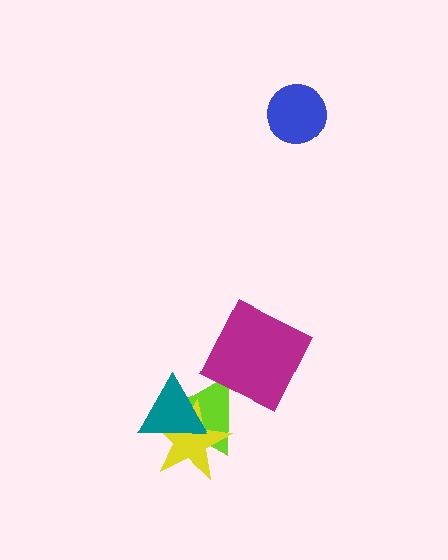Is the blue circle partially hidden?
No, no other shape covers it.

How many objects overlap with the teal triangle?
2 objects overlap with the teal triangle.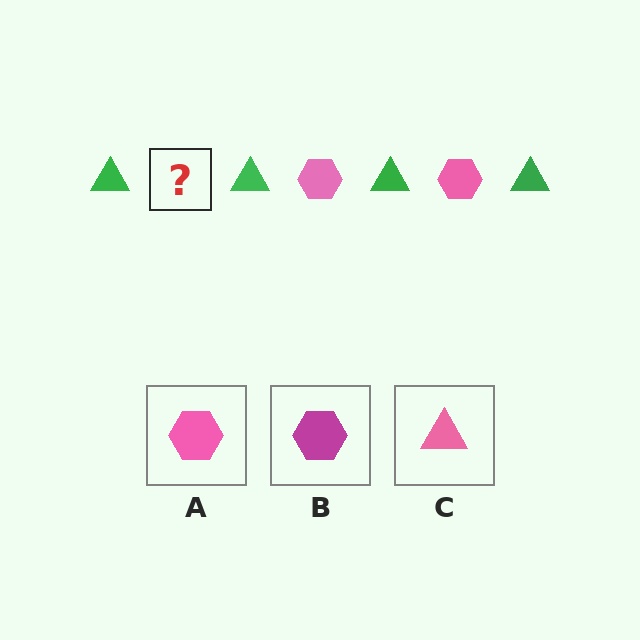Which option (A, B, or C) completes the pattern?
A.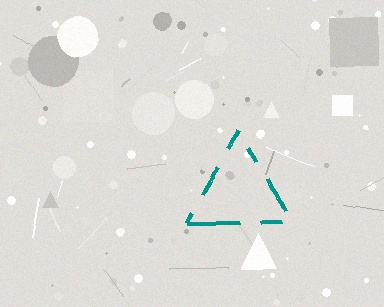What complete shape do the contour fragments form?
The contour fragments form a triangle.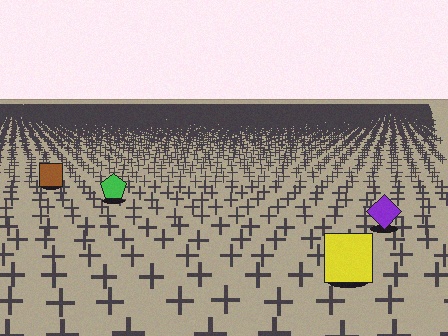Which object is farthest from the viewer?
The brown square is farthest from the viewer. It appears smaller and the ground texture around it is denser.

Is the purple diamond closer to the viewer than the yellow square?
No. The yellow square is closer — you can tell from the texture gradient: the ground texture is coarser near it.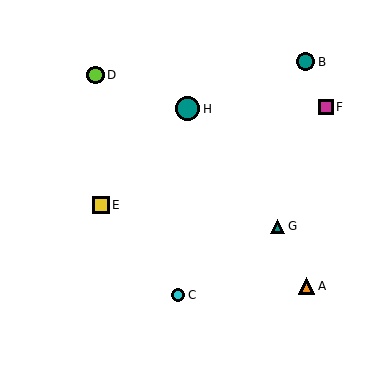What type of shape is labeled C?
Shape C is a cyan circle.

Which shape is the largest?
The teal circle (labeled H) is the largest.